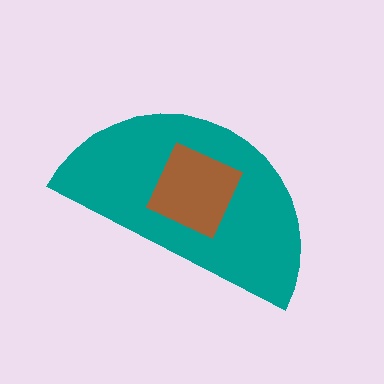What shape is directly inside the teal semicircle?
The brown square.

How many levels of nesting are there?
2.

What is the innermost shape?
The brown square.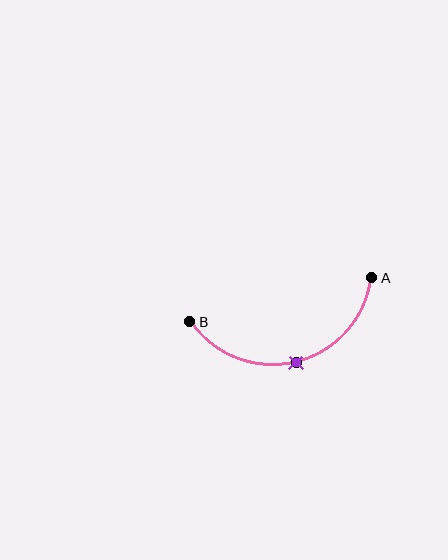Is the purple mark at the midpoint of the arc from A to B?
Yes. The purple mark lies on the arc at equal arc-length from both A and B — it is the arc midpoint.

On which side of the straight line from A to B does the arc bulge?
The arc bulges below the straight line connecting A and B.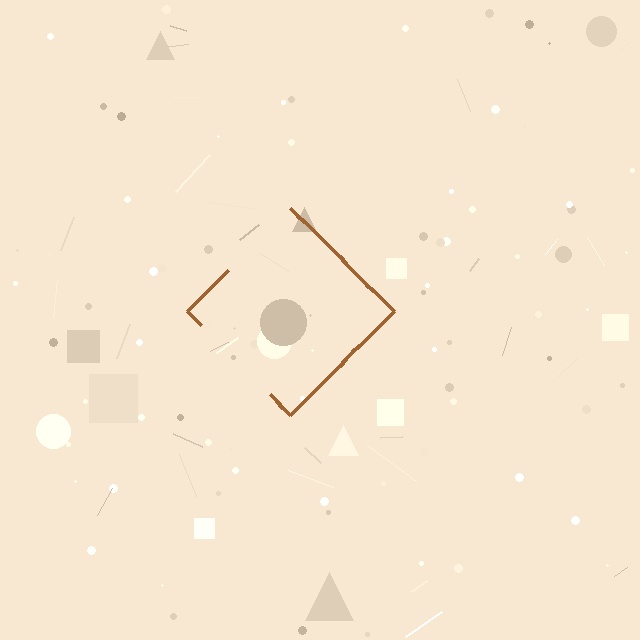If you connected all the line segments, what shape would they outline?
They would outline a diamond.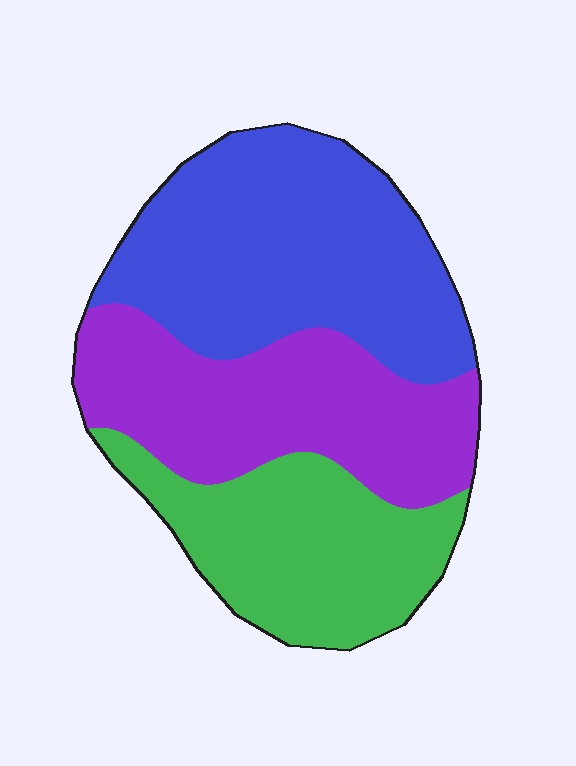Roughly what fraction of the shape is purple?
Purple covers roughly 35% of the shape.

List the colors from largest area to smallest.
From largest to smallest: blue, purple, green.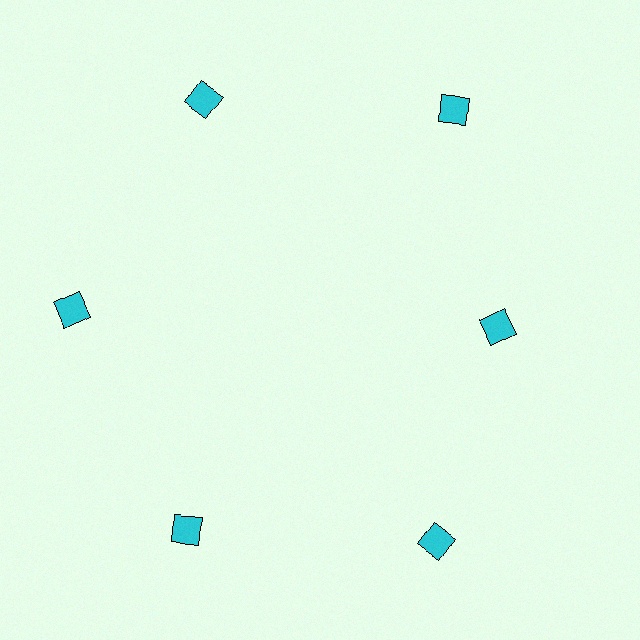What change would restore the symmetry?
The symmetry would be restored by moving it outward, back onto the ring so that all 6 squares sit at equal angles and equal distance from the center.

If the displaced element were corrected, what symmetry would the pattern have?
It would have 6-fold rotational symmetry — the pattern would map onto itself every 60 degrees.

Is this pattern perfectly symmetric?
No. The 6 cyan squares are arranged in a ring, but one element near the 3 o'clock position is pulled inward toward the center, breaking the 6-fold rotational symmetry.